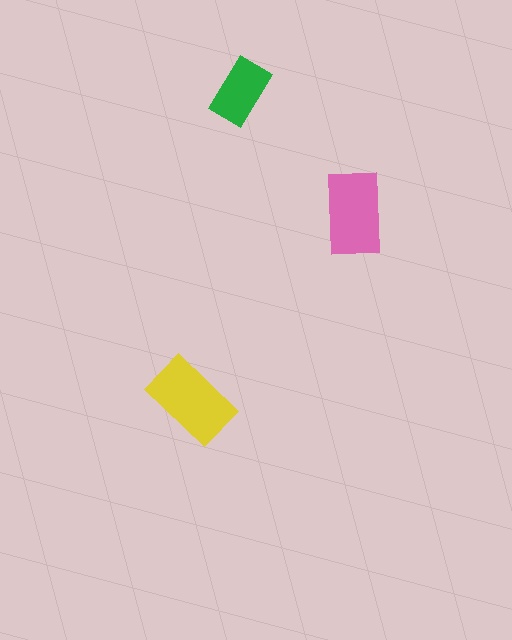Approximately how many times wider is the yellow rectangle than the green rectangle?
About 1.5 times wider.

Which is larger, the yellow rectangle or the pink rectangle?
The yellow one.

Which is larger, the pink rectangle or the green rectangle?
The pink one.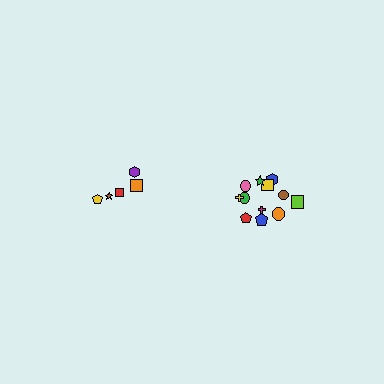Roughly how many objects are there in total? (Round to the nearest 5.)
Roughly 15 objects in total.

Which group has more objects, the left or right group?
The right group.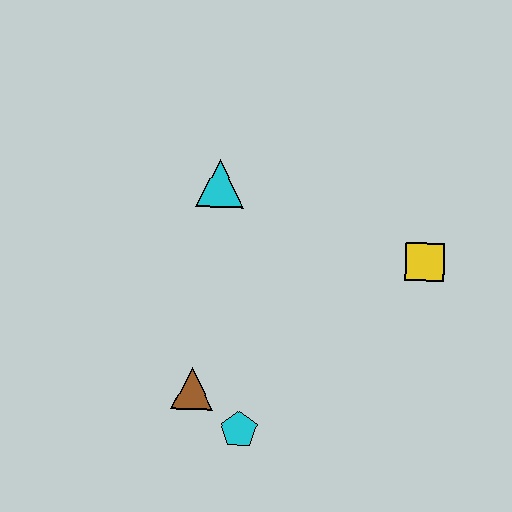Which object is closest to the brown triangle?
The cyan pentagon is closest to the brown triangle.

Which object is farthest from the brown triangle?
The yellow square is farthest from the brown triangle.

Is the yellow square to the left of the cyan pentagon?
No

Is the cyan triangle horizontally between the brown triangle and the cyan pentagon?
Yes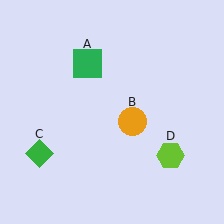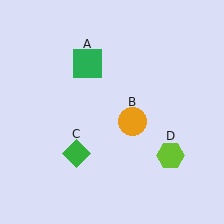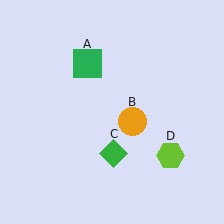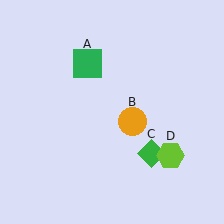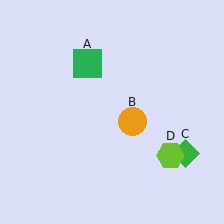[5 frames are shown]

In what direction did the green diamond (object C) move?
The green diamond (object C) moved right.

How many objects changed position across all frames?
1 object changed position: green diamond (object C).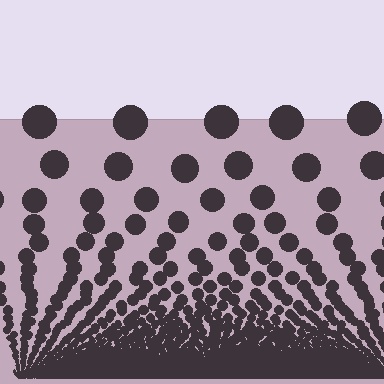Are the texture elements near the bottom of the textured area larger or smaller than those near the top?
Smaller. The gradient is inverted — elements near the bottom are smaller and denser.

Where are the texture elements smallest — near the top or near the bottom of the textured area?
Near the bottom.